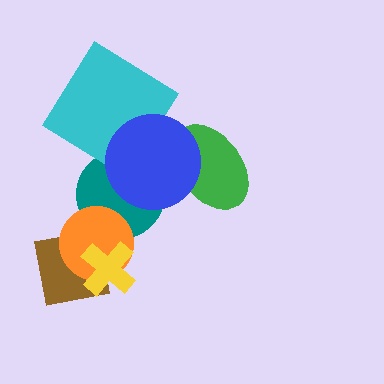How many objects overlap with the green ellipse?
1 object overlaps with the green ellipse.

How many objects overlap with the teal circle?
2 objects overlap with the teal circle.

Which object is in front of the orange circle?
The yellow cross is in front of the orange circle.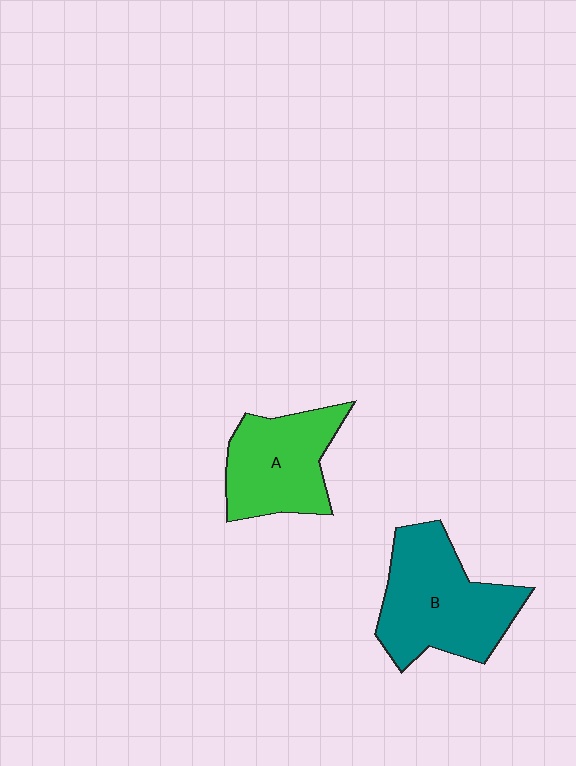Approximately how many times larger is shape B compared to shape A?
Approximately 1.3 times.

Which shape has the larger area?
Shape B (teal).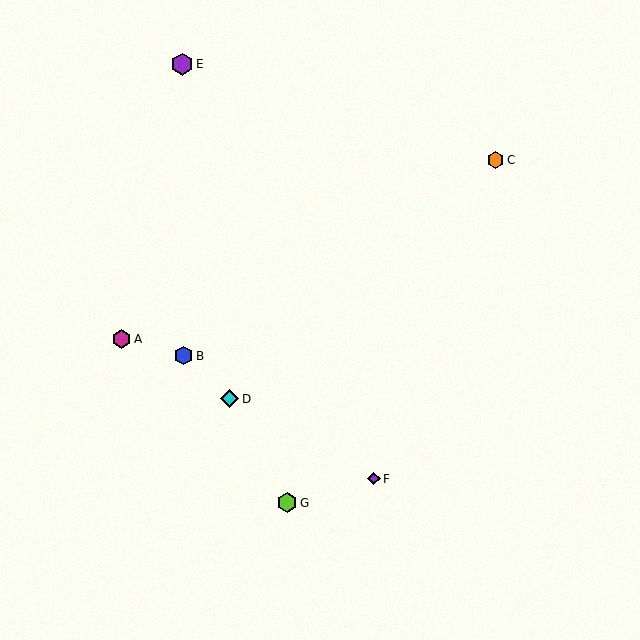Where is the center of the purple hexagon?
The center of the purple hexagon is at (182, 64).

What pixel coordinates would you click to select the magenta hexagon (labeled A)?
Click at (121, 339) to select the magenta hexagon A.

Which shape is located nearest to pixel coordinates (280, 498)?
The lime hexagon (labeled G) at (287, 503) is nearest to that location.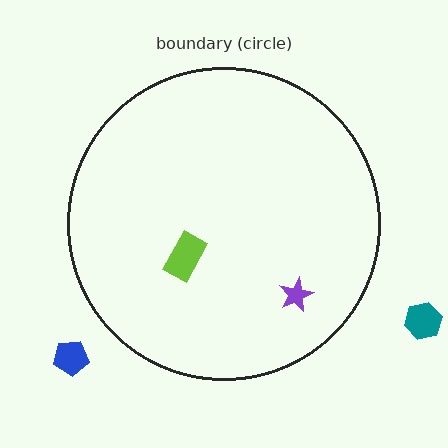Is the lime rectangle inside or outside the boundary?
Inside.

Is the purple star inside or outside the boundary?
Inside.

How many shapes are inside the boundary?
2 inside, 2 outside.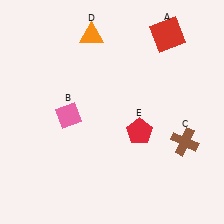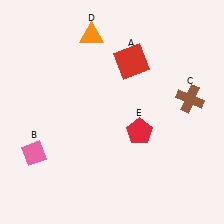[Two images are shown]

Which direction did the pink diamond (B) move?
The pink diamond (B) moved down.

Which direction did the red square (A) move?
The red square (A) moved left.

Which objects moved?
The objects that moved are: the red square (A), the pink diamond (B), the brown cross (C).